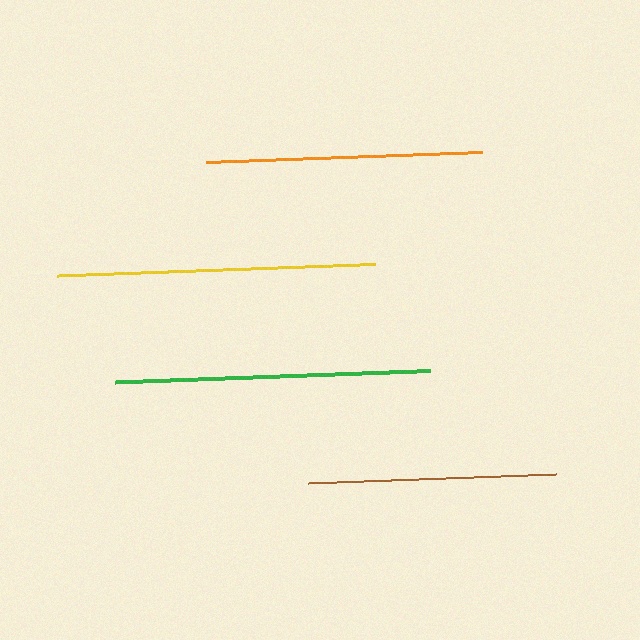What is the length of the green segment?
The green segment is approximately 315 pixels long.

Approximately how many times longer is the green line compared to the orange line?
The green line is approximately 1.1 times the length of the orange line.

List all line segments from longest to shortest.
From longest to shortest: yellow, green, orange, brown.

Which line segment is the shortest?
The brown line is the shortest at approximately 248 pixels.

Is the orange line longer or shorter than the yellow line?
The yellow line is longer than the orange line.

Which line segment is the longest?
The yellow line is the longest at approximately 318 pixels.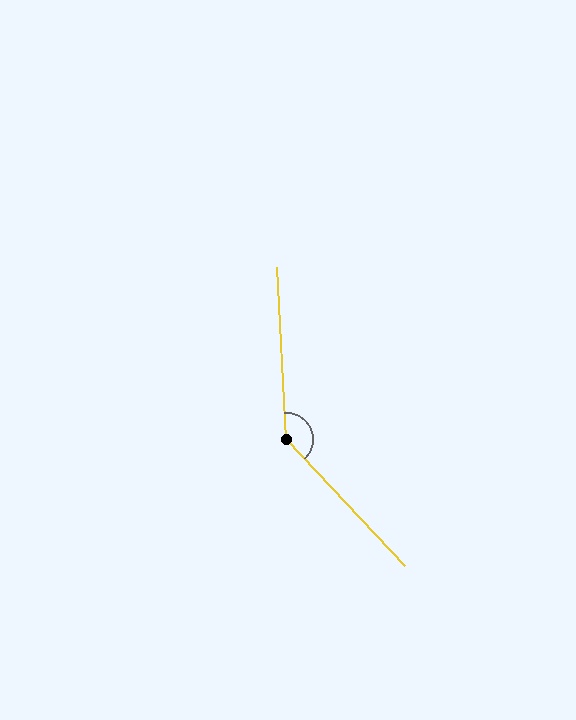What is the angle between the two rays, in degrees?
Approximately 140 degrees.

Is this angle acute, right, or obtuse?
It is obtuse.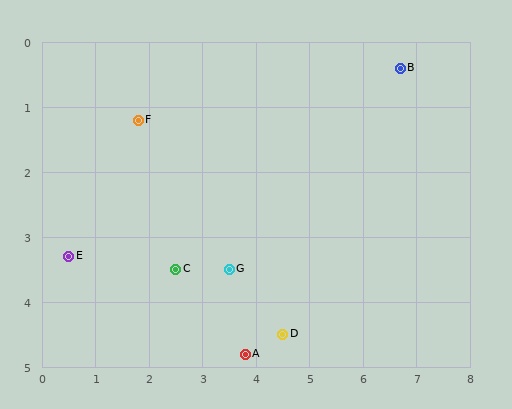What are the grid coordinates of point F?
Point F is at approximately (1.8, 1.2).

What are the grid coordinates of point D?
Point D is at approximately (4.5, 4.5).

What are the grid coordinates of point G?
Point G is at approximately (3.5, 3.5).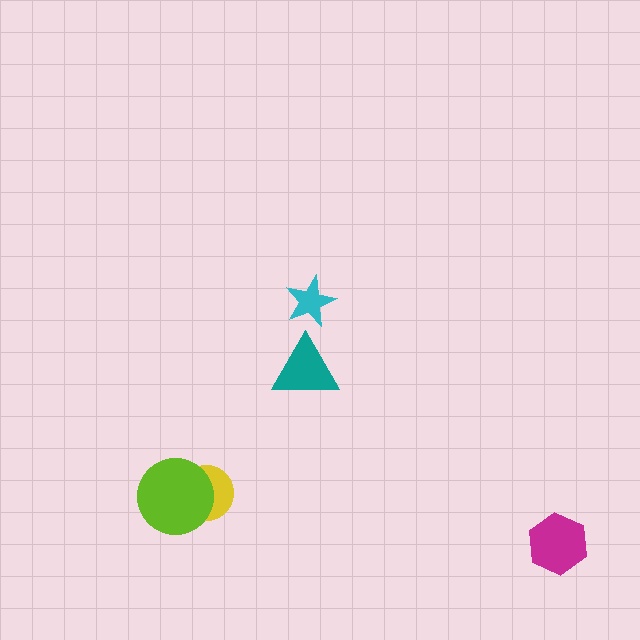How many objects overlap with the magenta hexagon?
0 objects overlap with the magenta hexagon.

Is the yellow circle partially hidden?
Yes, it is partially covered by another shape.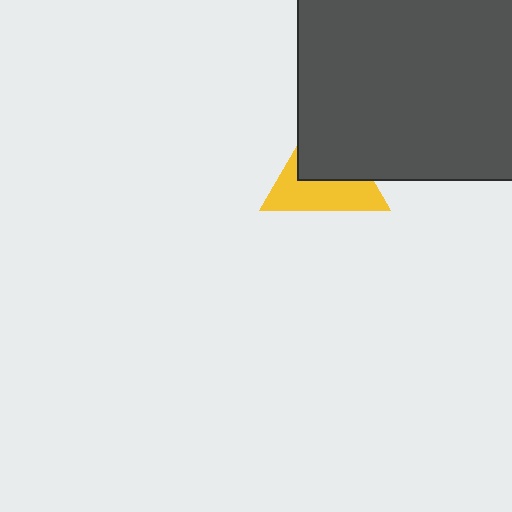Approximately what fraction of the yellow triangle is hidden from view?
Roughly 49% of the yellow triangle is hidden behind the dark gray square.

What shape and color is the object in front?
The object in front is a dark gray square.